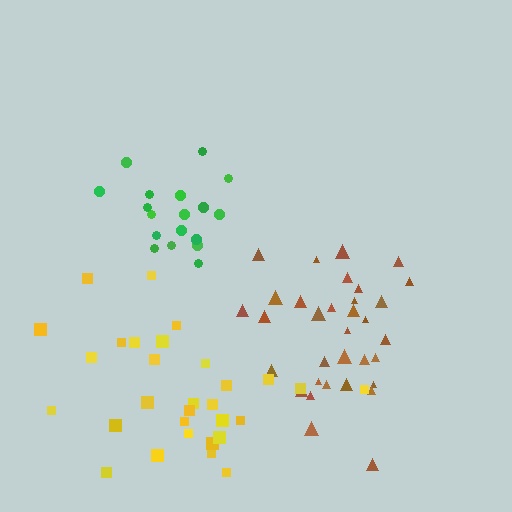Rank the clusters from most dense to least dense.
green, brown, yellow.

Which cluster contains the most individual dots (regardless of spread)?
Brown (33).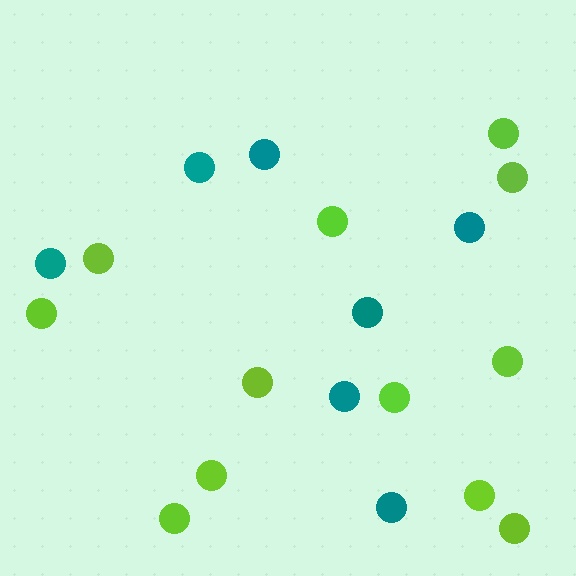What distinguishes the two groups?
There are 2 groups: one group of teal circles (7) and one group of lime circles (12).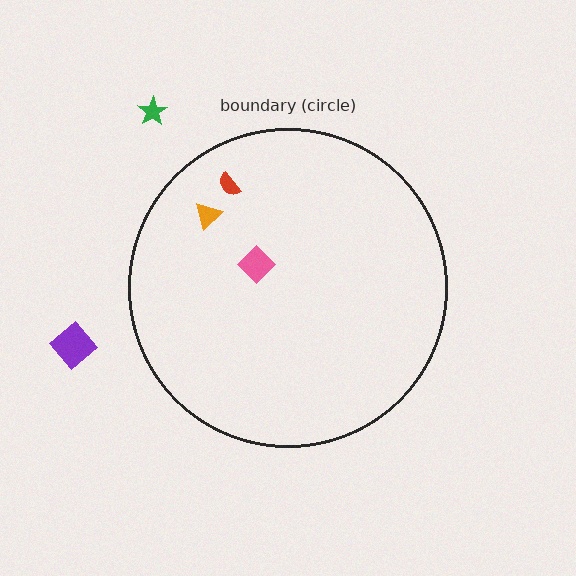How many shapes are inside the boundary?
3 inside, 2 outside.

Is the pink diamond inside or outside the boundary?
Inside.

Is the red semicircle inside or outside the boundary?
Inside.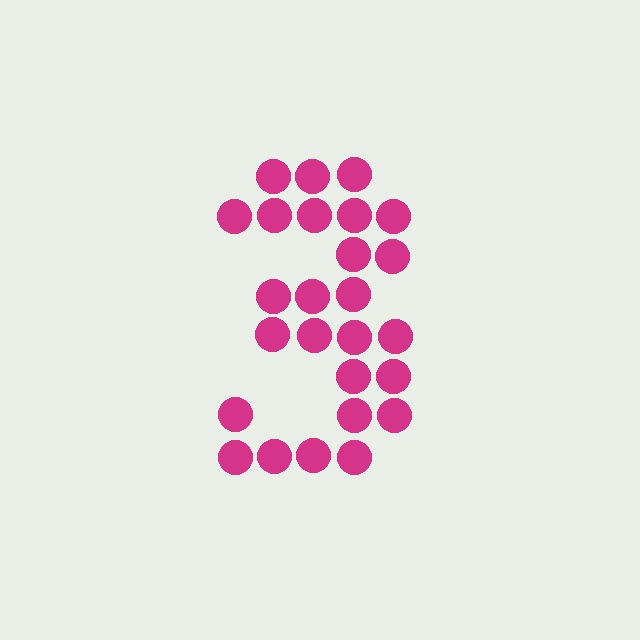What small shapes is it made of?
It is made of small circles.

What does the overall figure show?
The overall figure shows the digit 3.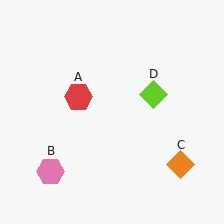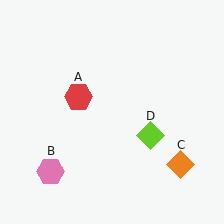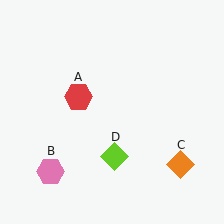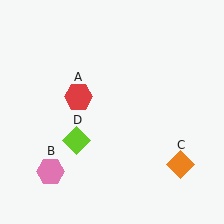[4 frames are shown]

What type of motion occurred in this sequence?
The lime diamond (object D) rotated clockwise around the center of the scene.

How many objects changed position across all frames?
1 object changed position: lime diamond (object D).